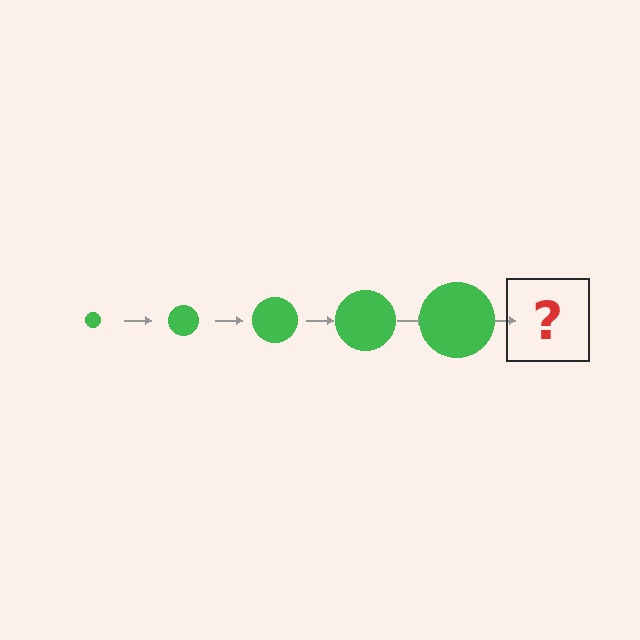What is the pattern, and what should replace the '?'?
The pattern is that the circle gets progressively larger each step. The '?' should be a green circle, larger than the previous one.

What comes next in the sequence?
The next element should be a green circle, larger than the previous one.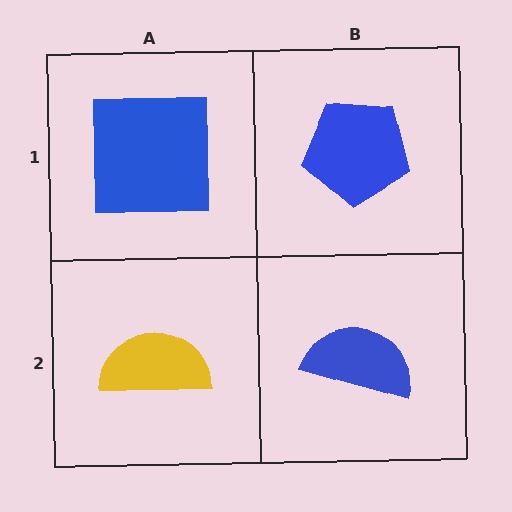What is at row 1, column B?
A blue pentagon.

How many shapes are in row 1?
2 shapes.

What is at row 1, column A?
A blue square.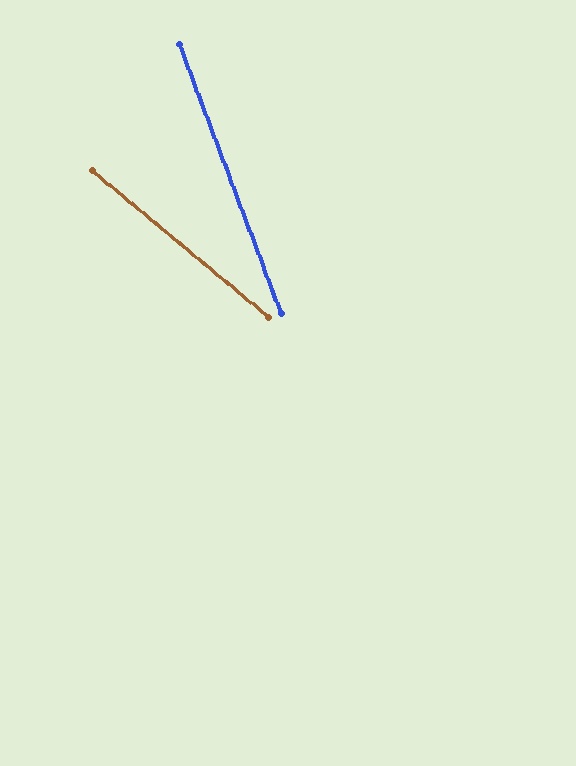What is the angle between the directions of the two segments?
Approximately 30 degrees.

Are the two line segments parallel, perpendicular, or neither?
Neither parallel nor perpendicular — they differ by about 30°.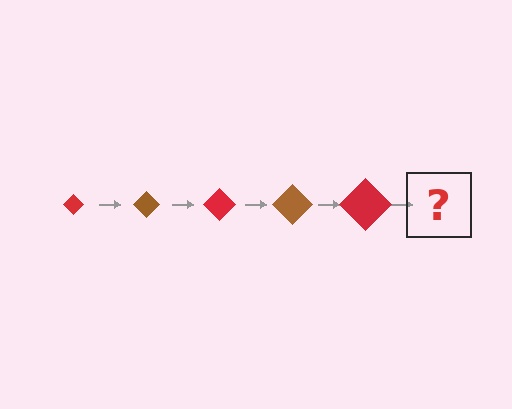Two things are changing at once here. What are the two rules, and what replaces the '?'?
The two rules are that the diamond grows larger each step and the color cycles through red and brown. The '?' should be a brown diamond, larger than the previous one.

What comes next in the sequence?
The next element should be a brown diamond, larger than the previous one.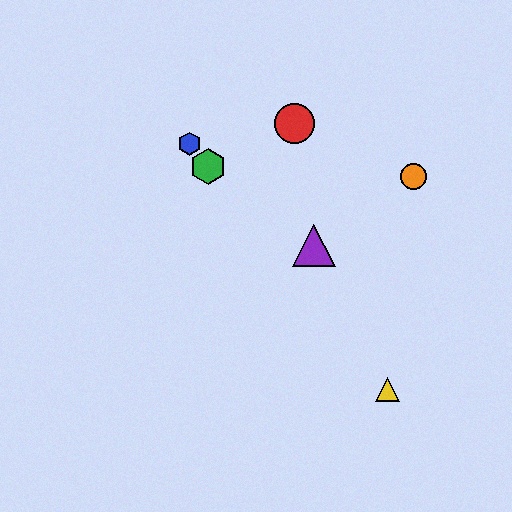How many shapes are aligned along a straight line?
3 shapes (the blue hexagon, the green hexagon, the yellow triangle) are aligned along a straight line.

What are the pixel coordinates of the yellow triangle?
The yellow triangle is at (388, 389).